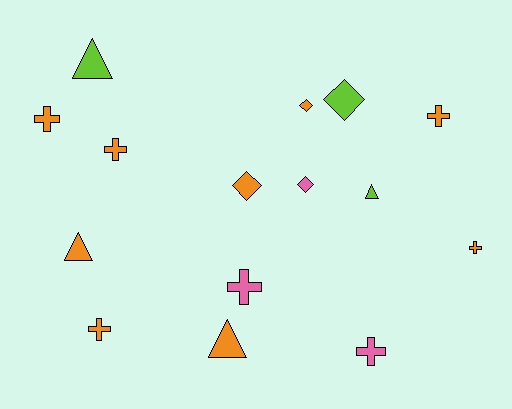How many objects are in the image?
There are 15 objects.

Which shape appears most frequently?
Cross, with 7 objects.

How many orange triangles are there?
There are 2 orange triangles.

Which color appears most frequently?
Orange, with 9 objects.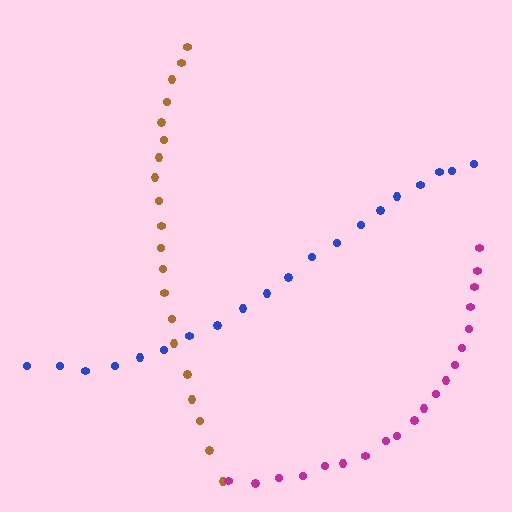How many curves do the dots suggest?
There are 3 distinct paths.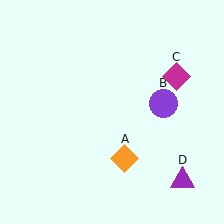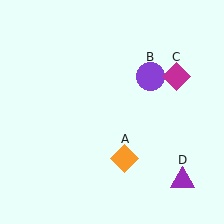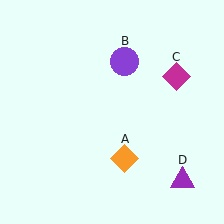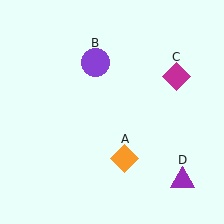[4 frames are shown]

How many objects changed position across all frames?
1 object changed position: purple circle (object B).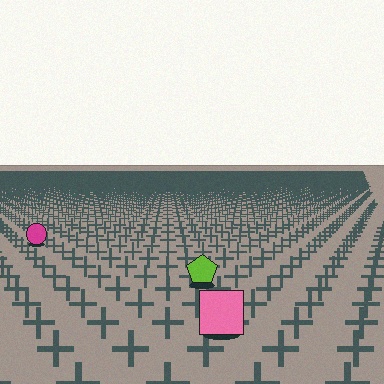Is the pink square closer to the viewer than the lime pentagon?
Yes. The pink square is closer — you can tell from the texture gradient: the ground texture is coarser near it.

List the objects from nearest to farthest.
From nearest to farthest: the pink square, the lime pentagon, the magenta circle.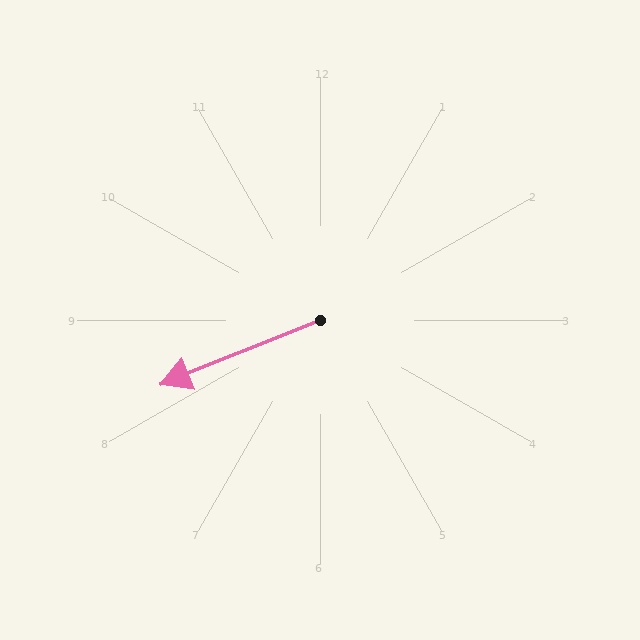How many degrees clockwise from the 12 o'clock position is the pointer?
Approximately 248 degrees.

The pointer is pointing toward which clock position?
Roughly 8 o'clock.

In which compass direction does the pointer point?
West.